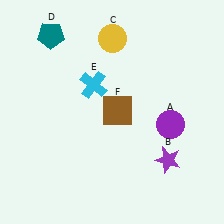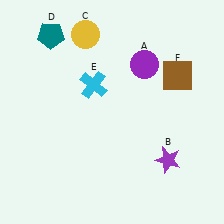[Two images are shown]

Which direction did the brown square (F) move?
The brown square (F) moved right.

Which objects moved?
The objects that moved are: the purple circle (A), the yellow circle (C), the brown square (F).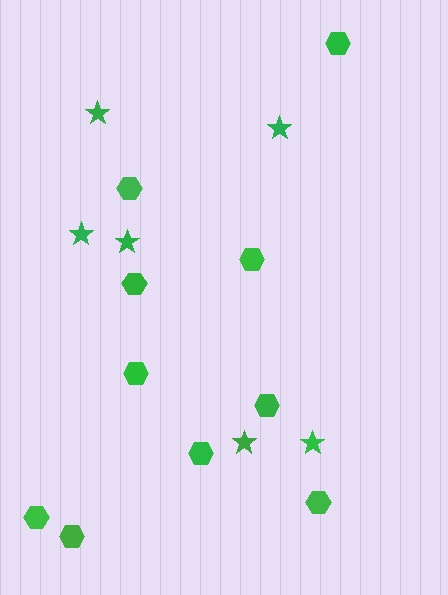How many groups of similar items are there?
There are 2 groups: one group of stars (6) and one group of hexagons (10).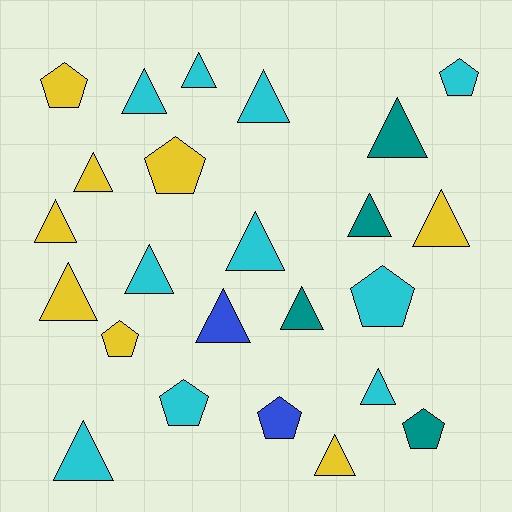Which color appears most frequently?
Cyan, with 10 objects.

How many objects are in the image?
There are 24 objects.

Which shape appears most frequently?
Triangle, with 16 objects.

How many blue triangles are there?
There is 1 blue triangle.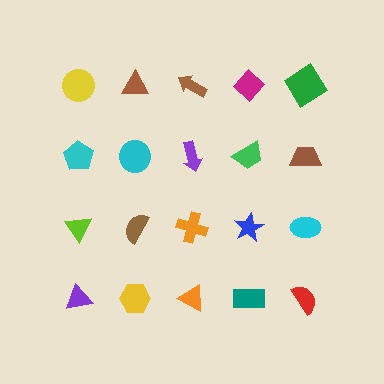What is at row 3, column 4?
A blue star.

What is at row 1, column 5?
A green diamond.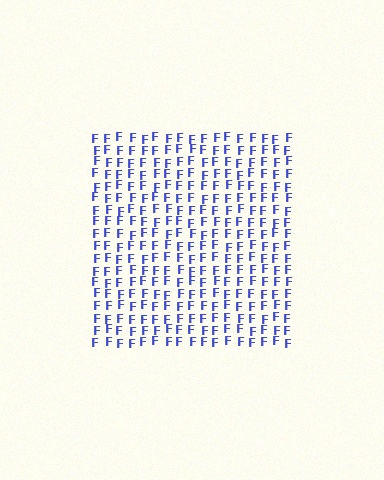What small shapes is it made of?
It is made of small letter F's.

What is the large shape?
The large shape is a square.